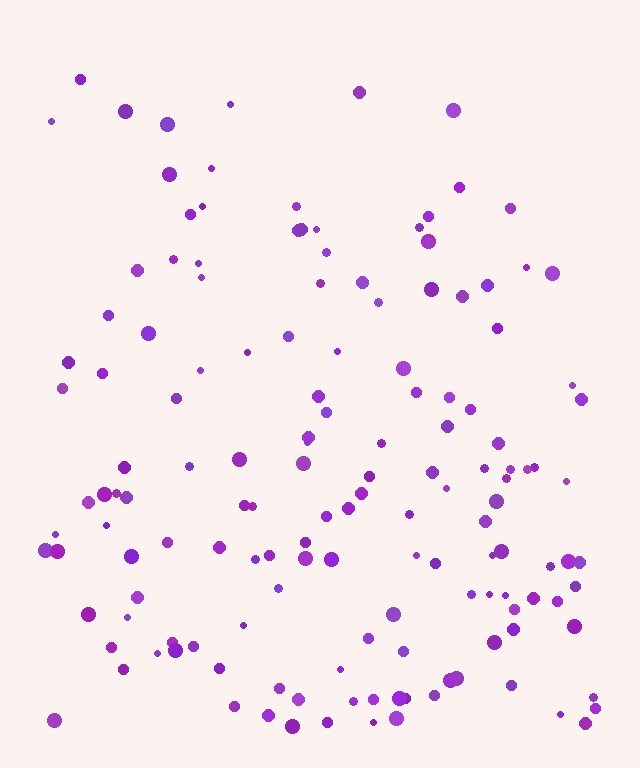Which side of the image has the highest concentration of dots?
The bottom.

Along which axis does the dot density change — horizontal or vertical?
Vertical.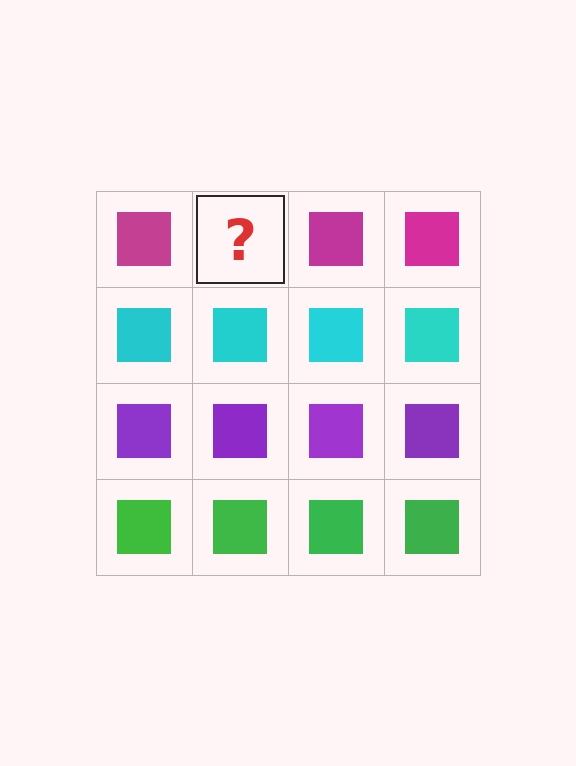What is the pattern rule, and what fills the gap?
The rule is that each row has a consistent color. The gap should be filled with a magenta square.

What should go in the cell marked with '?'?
The missing cell should contain a magenta square.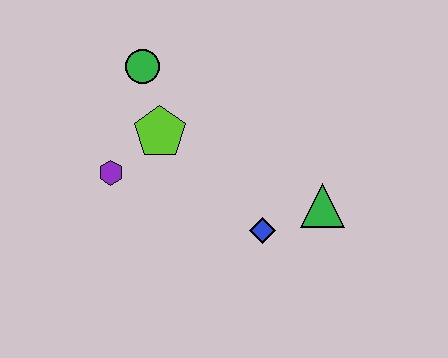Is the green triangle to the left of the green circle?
No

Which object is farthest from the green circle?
The green triangle is farthest from the green circle.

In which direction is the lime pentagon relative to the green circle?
The lime pentagon is below the green circle.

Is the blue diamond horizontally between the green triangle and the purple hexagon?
Yes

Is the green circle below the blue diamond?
No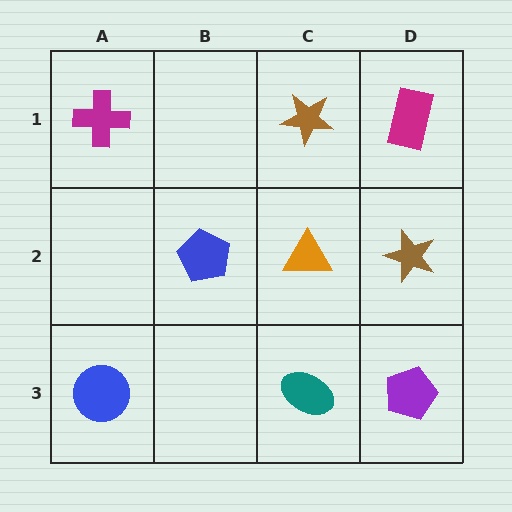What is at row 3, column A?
A blue circle.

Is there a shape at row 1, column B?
No, that cell is empty.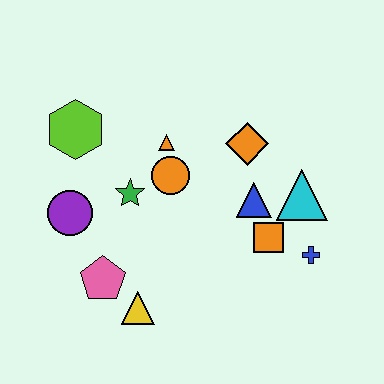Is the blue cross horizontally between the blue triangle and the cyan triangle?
No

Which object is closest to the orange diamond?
The blue triangle is closest to the orange diamond.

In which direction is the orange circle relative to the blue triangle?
The orange circle is to the left of the blue triangle.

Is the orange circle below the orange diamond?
Yes